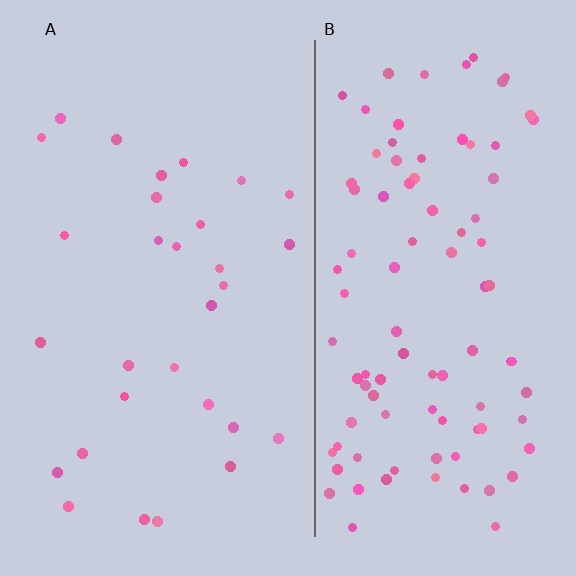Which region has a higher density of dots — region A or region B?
B (the right).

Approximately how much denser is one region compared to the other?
Approximately 3.2× — region B over region A.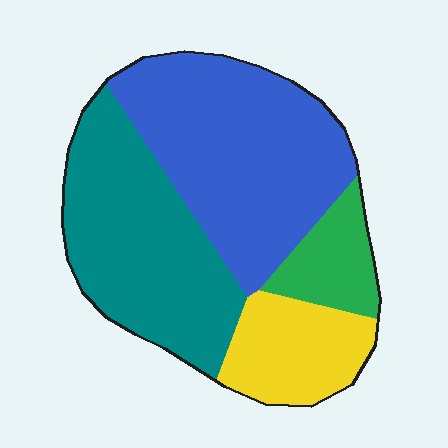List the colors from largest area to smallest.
From largest to smallest: blue, teal, yellow, green.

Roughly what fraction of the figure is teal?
Teal covers 34% of the figure.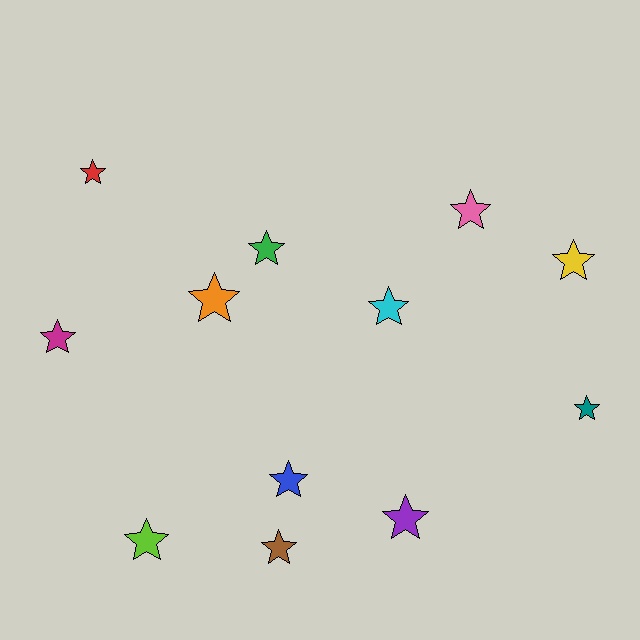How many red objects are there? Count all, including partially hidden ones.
There is 1 red object.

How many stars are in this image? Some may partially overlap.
There are 12 stars.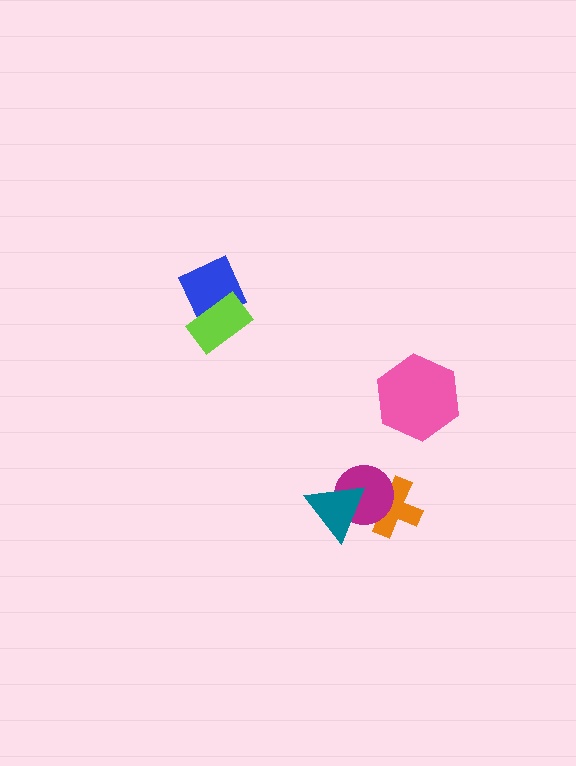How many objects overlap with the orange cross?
2 objects overlap with the orange cross.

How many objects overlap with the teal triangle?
2 objects overlap with the teal triangle.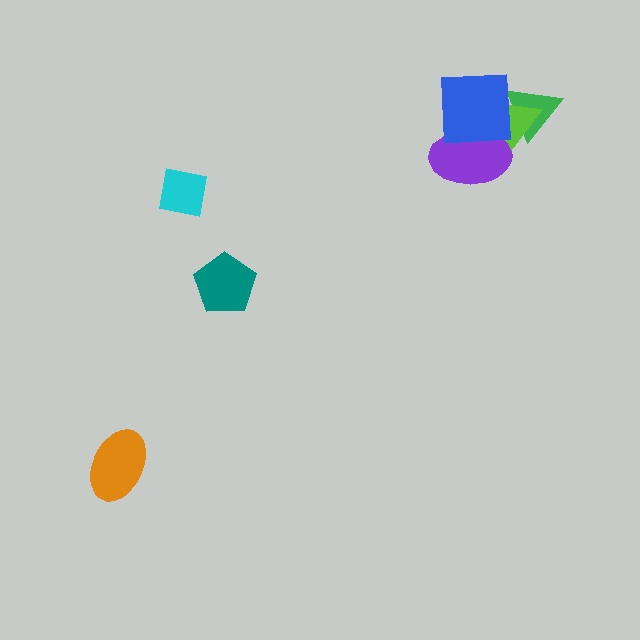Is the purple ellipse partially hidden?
Yes, it is partially covered by another shape.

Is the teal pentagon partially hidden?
No, no other shape covers it.